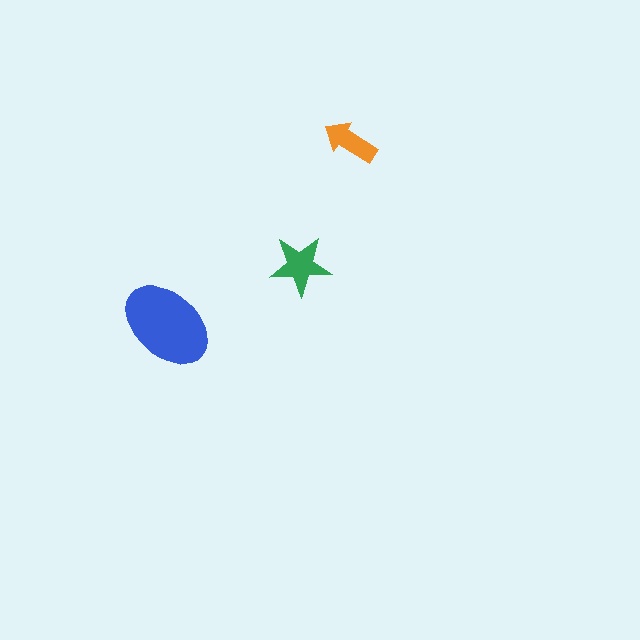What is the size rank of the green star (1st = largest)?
2nd.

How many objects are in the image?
There are 3 objects in the image.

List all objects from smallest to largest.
The orange arrow, the green star, the blue ellipse.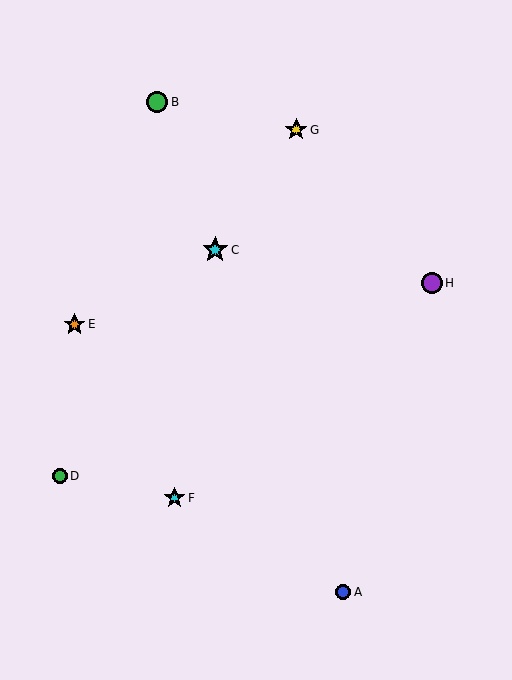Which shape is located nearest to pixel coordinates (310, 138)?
The yellow star (labeled G) at (296, 130) is nearest to that location.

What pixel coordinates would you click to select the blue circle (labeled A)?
Click at (343, 592) to select the blue circle A.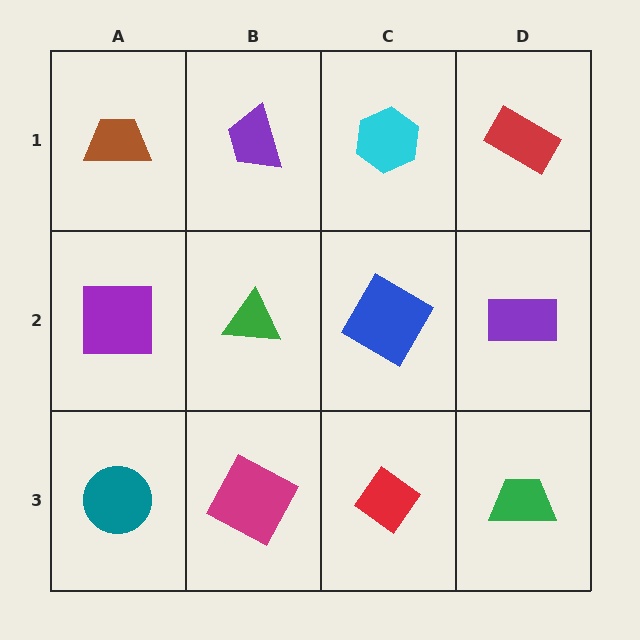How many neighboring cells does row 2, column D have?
3.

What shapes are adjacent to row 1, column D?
A purple rectangle (row 2, column D), a cyan hexagon (row 1, column C).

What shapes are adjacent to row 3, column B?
A green triangle (row 2, column B), a teal circle (row 3, column A), a red diamond (row 3, column C).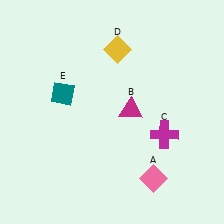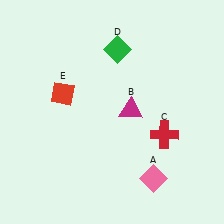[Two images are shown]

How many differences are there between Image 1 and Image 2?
There are 3 differences between the two images.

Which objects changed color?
C changed from magenta to red. D changed from yellow to green. E changed from teal to red.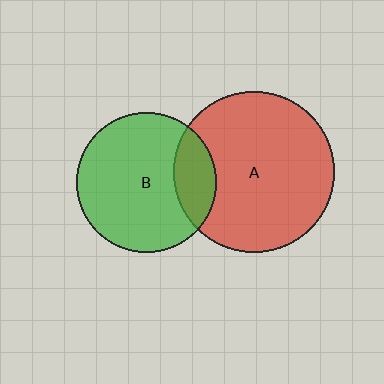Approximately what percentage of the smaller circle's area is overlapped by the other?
Approximately 20%.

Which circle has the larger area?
Circle A (red).